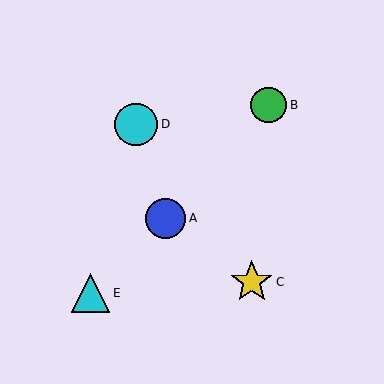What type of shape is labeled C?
Shape C is a yellow star.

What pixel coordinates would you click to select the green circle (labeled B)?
Click at (269, 105) to select the green circle B.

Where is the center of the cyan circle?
The center of the cyan circle is at (136, 125).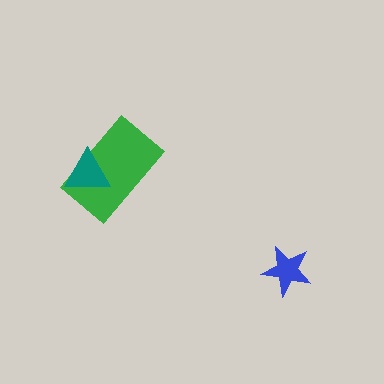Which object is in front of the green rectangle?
The teal triangle is in front of the green rectangle.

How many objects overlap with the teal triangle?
1 object overlaps with the teal triangle.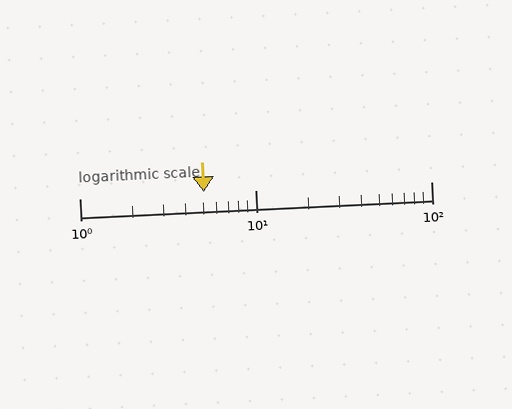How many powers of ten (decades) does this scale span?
The scale spans 2 decades, from 1 to 100.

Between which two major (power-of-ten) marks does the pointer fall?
The pointer is between 1 and 10.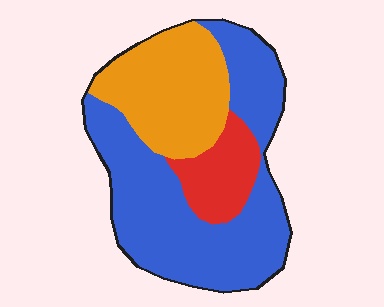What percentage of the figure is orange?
Orange takes up about one third (1/3) of the figure.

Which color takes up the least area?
Red, at roughly 15%.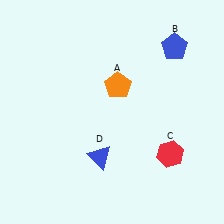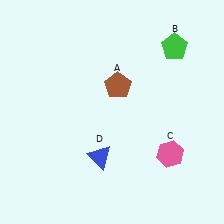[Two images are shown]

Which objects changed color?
A changed from orange to brown. B changed from blue to green. C changed from red to pink.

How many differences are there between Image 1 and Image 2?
There are 3 differences between the two images.